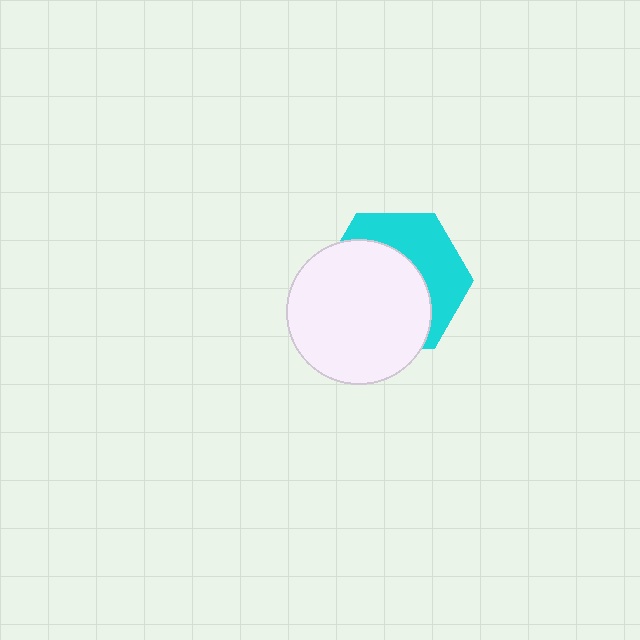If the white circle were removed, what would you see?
You would see the complete cyan hexagon.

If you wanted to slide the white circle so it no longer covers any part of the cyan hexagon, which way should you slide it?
Slide it toward the lower-left — that is the most direct way to separate the two shapes.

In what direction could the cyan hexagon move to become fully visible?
The cyan hexagon could move toward the upper-right. That would shift it out from behind the white circle entirely.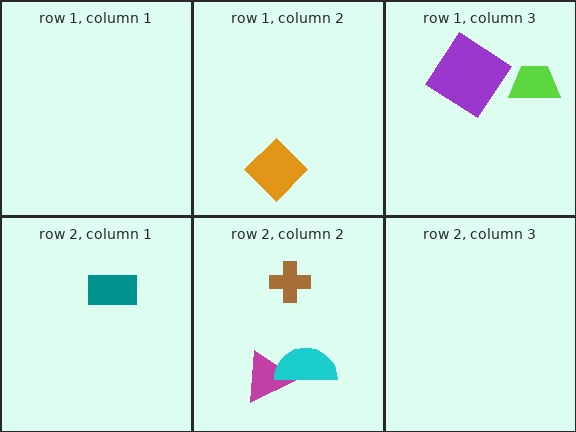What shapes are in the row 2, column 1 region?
The teal rectangle.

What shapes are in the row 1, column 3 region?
The purple diamond, the lime trapezoid.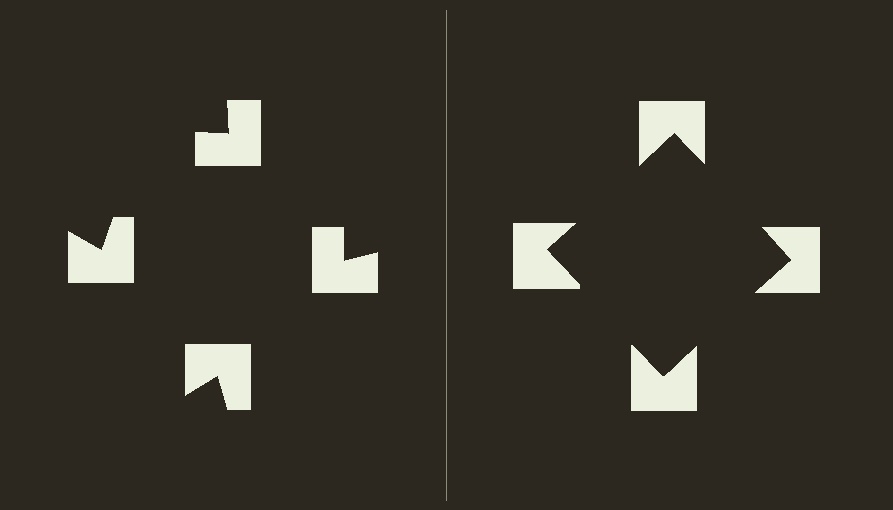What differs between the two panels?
The notched squares are positioned identically on both sides; only the wedge orientations differ. On the right they align to a square; on the left they are misaligned.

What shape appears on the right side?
An illusory square.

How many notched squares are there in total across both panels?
8 — 4 on each side.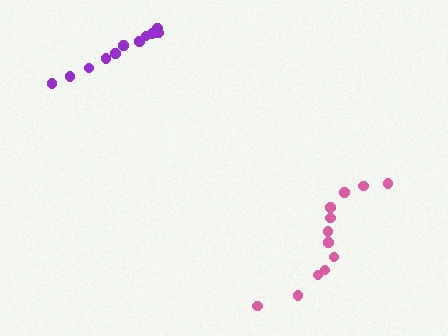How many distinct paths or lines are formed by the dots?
There are 2 distinct paths.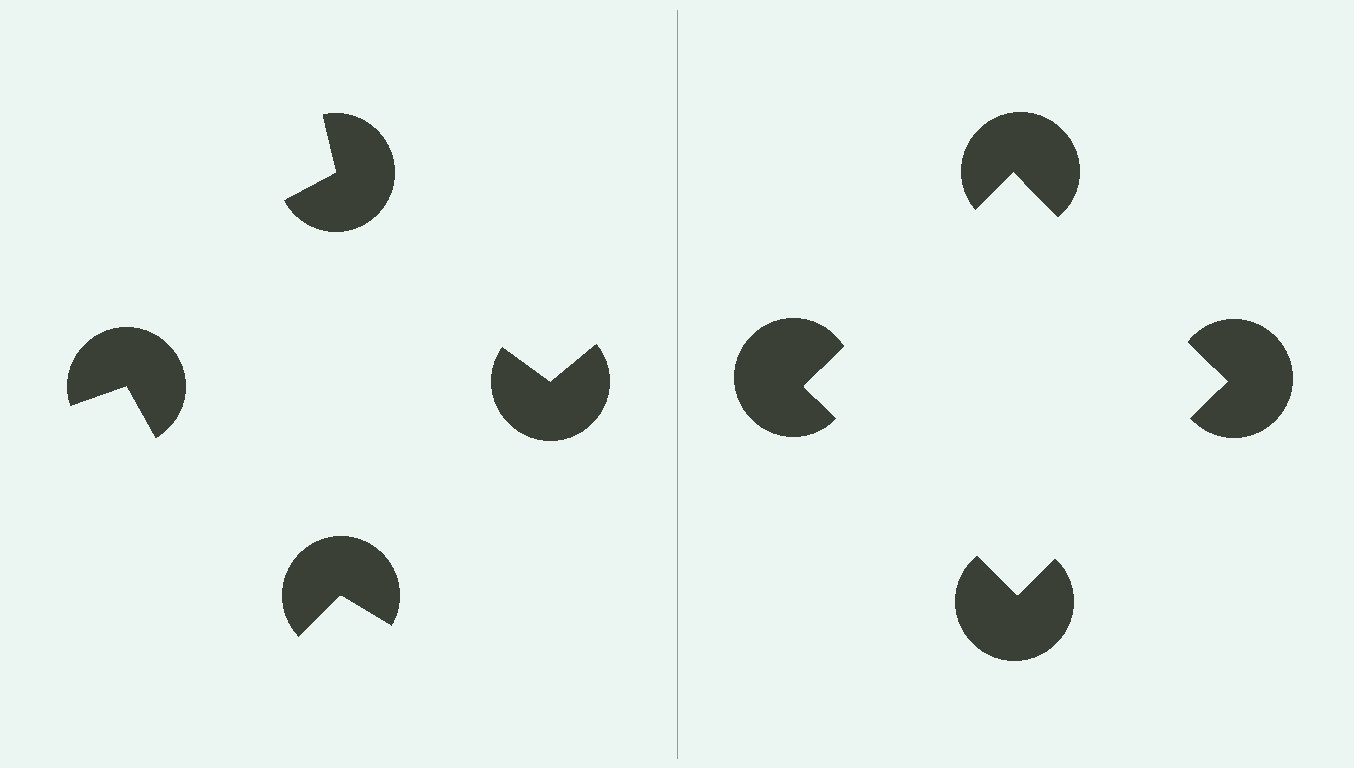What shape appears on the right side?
An illusory square.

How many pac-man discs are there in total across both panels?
8 — 4 on each side.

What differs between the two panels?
The pac-man discs are positioned identically on both sides; only the wedge orientations differ. On the right they align to a square; on the left they are misaligned.